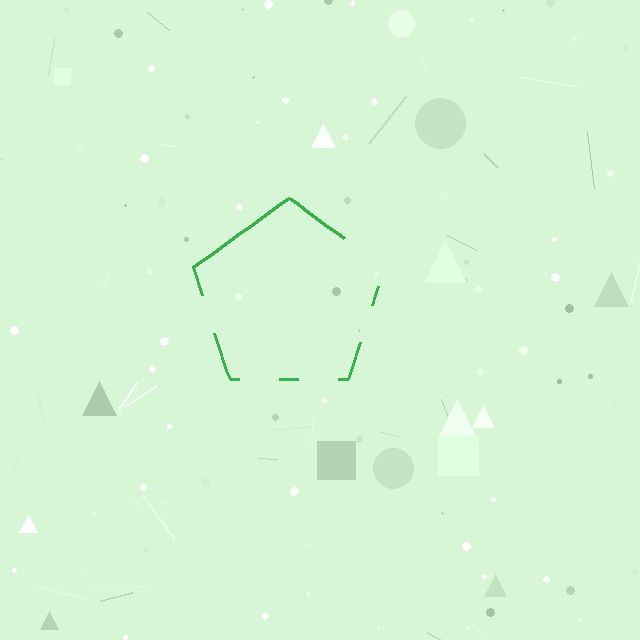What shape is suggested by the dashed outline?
The dashed outline suggests a pentagon.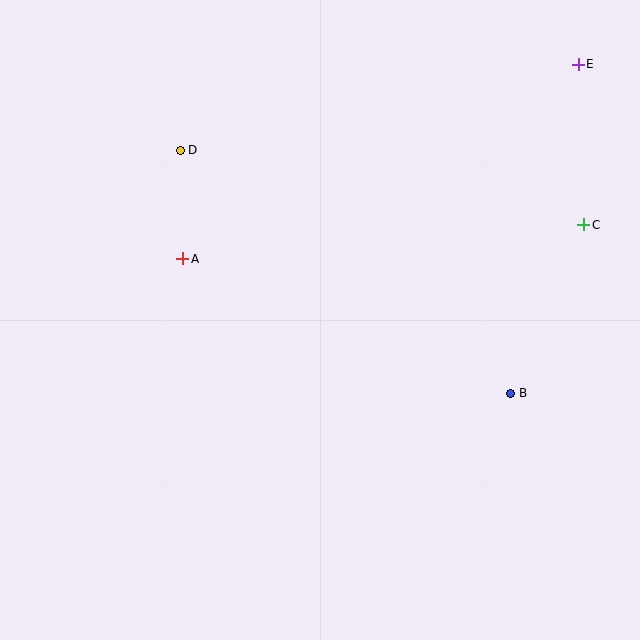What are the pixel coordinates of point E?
Point E is at (578, 64).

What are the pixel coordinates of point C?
Point C is at (584, 225).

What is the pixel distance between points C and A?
The distance between C and A is 402 pixels.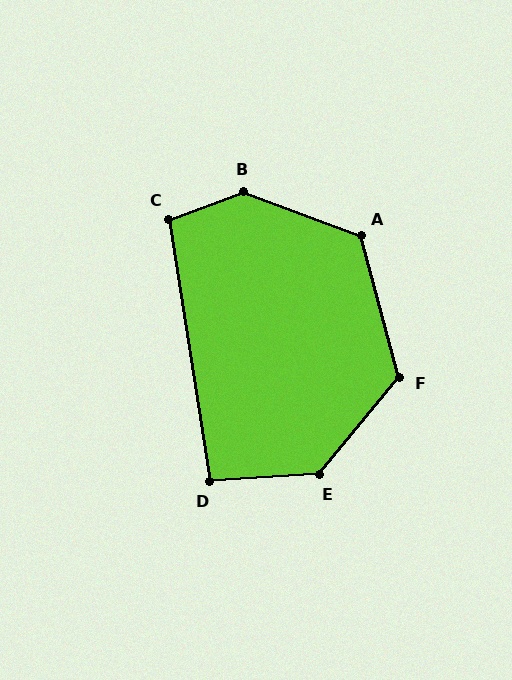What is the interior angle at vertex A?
Approximately 125 degrees (obtuse).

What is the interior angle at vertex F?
Approximately 125 degrees (obtuse).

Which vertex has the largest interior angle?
B, at approximately 140 degrees.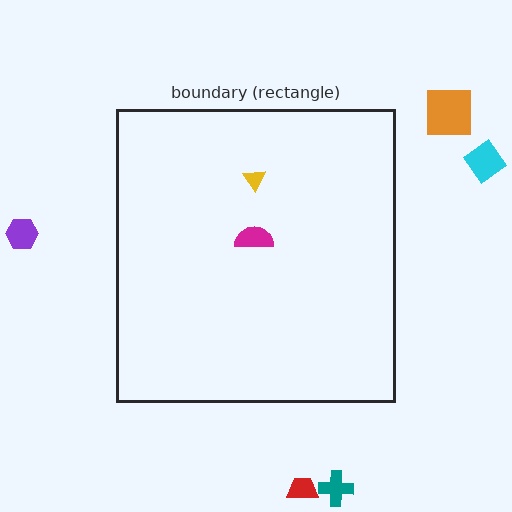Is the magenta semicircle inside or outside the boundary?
Inside.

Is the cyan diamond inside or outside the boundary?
Outside.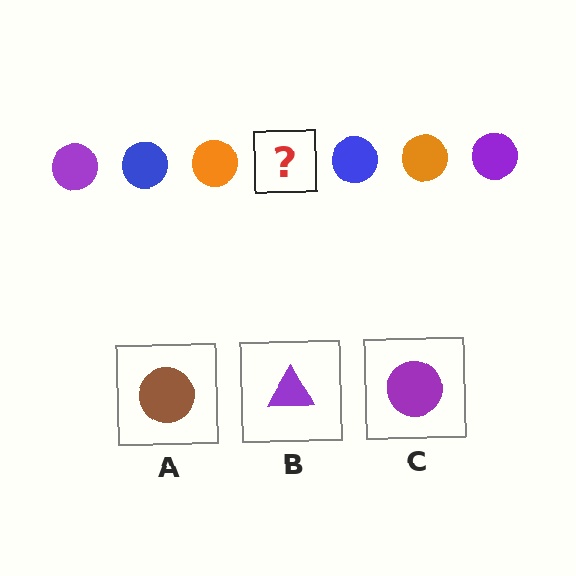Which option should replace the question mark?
Option C.